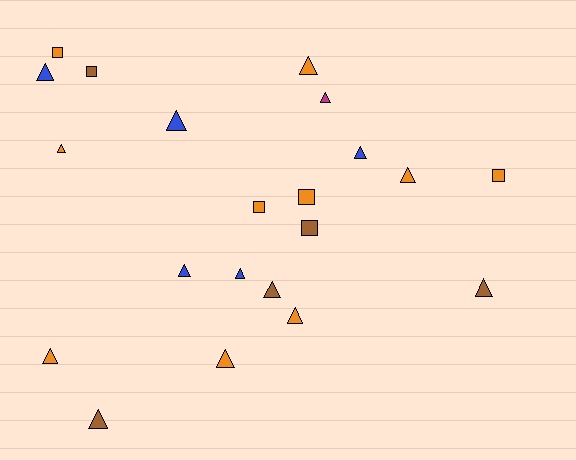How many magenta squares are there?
There are no magenta squares.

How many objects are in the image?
There are 21 objects.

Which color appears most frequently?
Orange, with 10 objects.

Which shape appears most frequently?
Triangle, with 15 objects.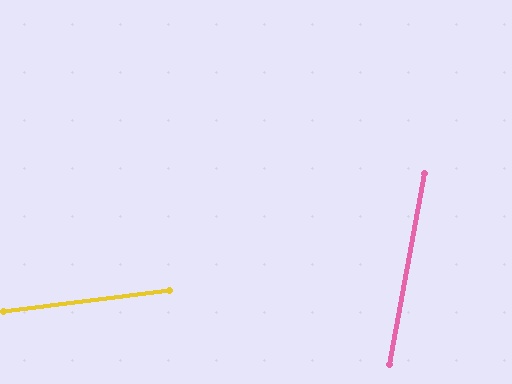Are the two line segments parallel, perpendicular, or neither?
Neither parallel nor perpendicular — they differ by about 72°.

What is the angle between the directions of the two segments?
Approximately 72 degrees.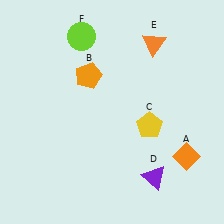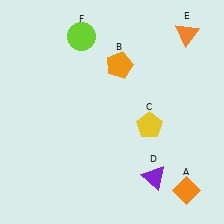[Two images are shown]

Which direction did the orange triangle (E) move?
The orange triangle (E) moved right.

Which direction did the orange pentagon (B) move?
The orange pentagon (B) moved right.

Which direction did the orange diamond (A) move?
The orange diamond (A) moved down.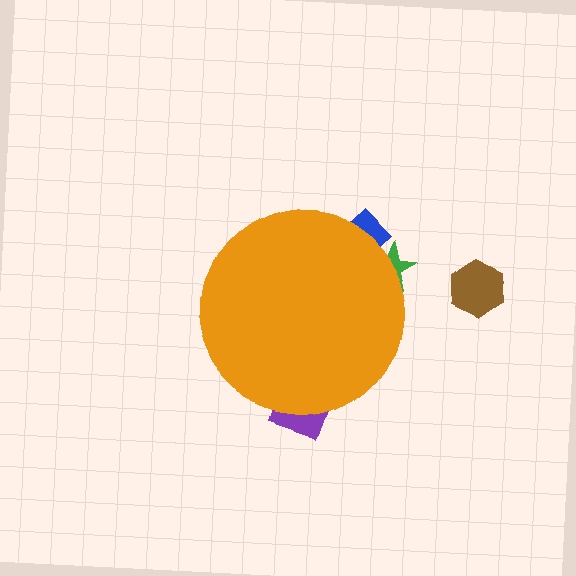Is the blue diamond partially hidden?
Yes, the blue diamond is partially hidden behind the orange circle.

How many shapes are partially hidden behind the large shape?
3 shapes are partially hidden.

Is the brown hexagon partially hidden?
No, the brown hexagon is fully visible.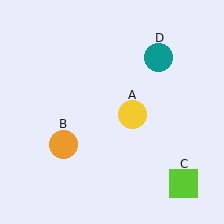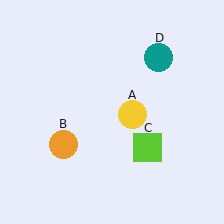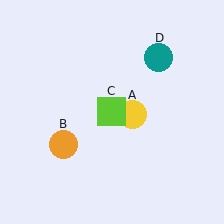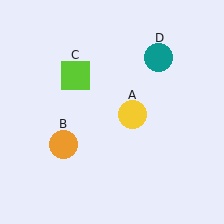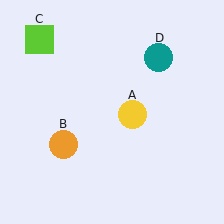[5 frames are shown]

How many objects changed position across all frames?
1 object changed position: lime square (object C).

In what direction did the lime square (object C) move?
The lime square (object C) moved up and to the left.